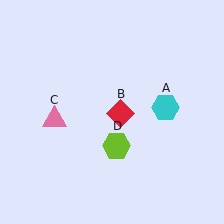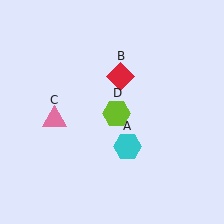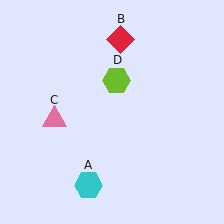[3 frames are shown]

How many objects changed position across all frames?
3 objects changed position: cyan hexagon (object A), red diamond (object B), lime hexagon (object D).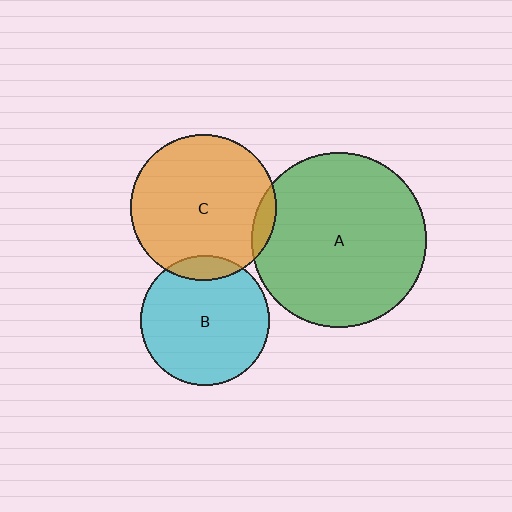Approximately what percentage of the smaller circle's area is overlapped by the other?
Approximately 10%.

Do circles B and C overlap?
Yes.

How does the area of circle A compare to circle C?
Approximately 1.4 times.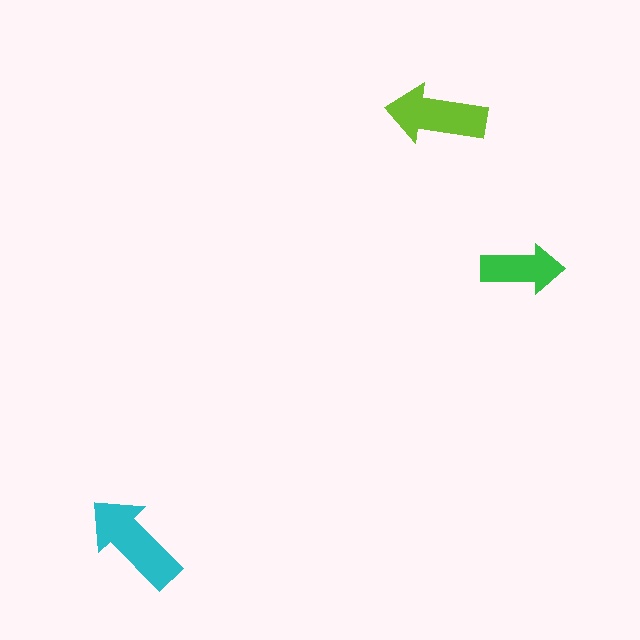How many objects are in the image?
There are 3 objects in the image.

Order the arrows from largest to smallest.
the cyan one, the lime one, the green one.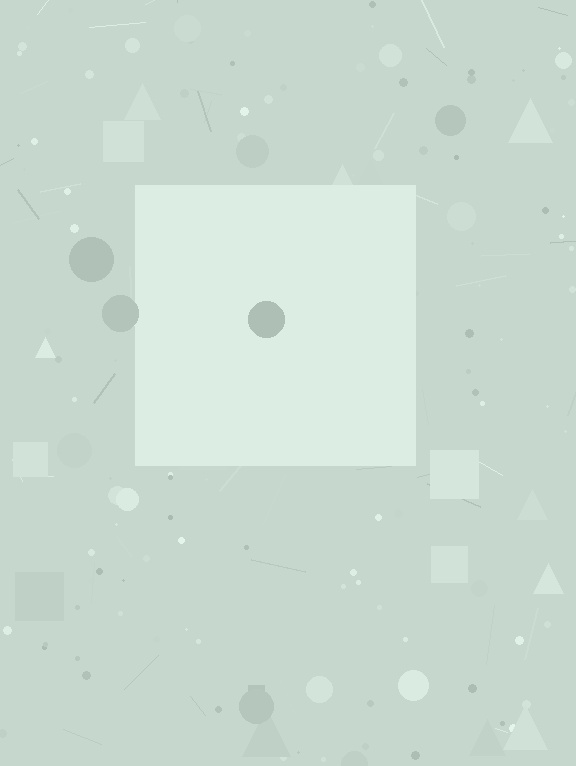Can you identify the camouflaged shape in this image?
The camouflaged shape is a square.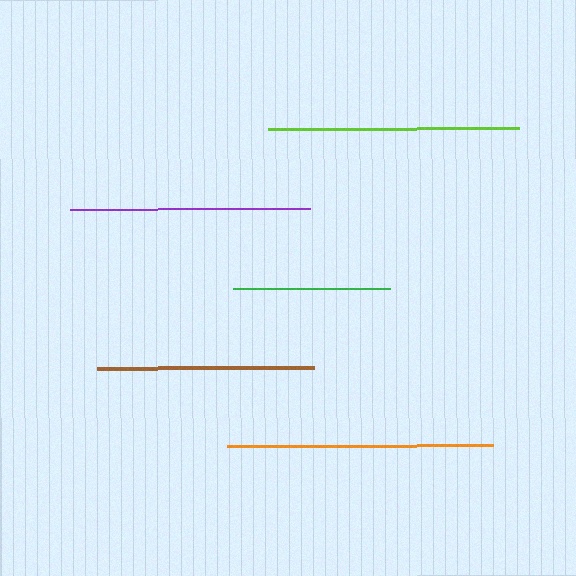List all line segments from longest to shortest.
From longest to shortest: orange, lime, purple, brown, green.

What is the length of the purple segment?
The purple segment is approximately 240 pixels long.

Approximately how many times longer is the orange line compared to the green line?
The orange line is approximately 1.7 times the length of the green line.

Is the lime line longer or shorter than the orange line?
The orange line is longer than the lime line.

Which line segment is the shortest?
The green line is the shortest at approximately 157 pixels.